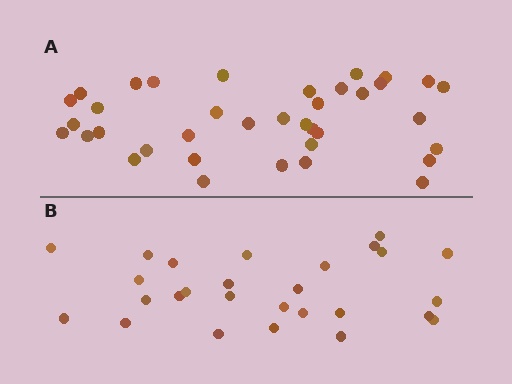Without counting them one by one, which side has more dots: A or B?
Region A (the top region) has more dots.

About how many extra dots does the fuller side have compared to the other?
Region A has roughly 10 or so more dots than region B.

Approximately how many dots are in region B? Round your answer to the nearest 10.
About 30 dots. (The exact count is 27, which rounds to 30.)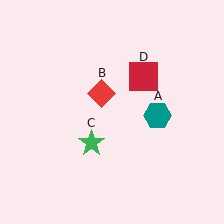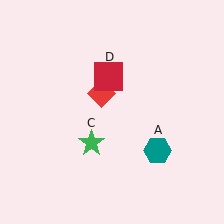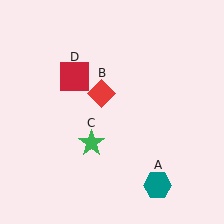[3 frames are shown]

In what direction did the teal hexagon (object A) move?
The teal hexagon (object A) moved down.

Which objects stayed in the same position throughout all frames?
Red diamond (object B) and green star (object C) remained stationary.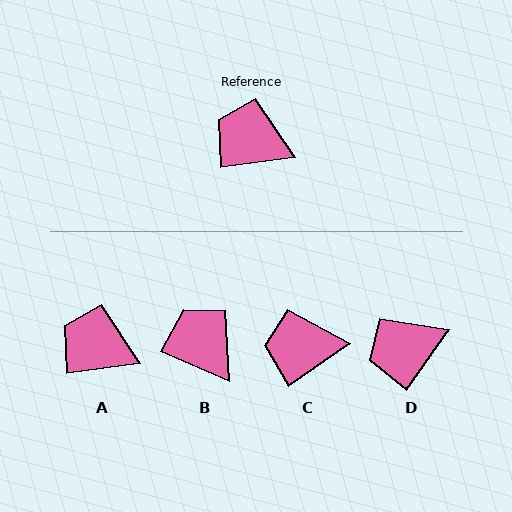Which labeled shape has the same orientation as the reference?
A.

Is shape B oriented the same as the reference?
No, it is off by about 31 degrees.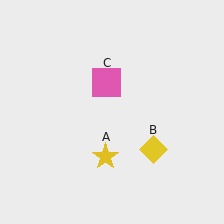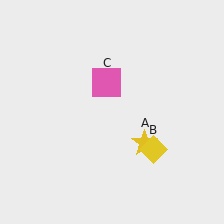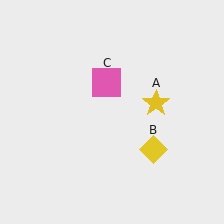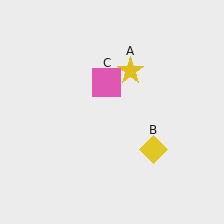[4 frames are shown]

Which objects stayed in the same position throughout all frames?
Yellow diamond (object B) and pink square (object C) remained stationary.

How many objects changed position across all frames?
1 object changed position: yellow star (object A).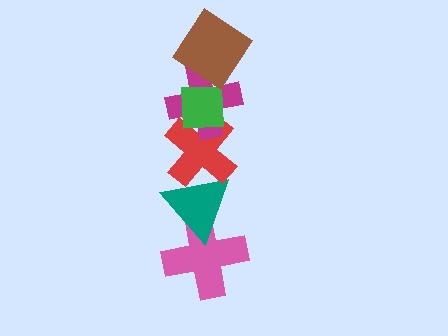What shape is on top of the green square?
The brown diamond is on top of the green square.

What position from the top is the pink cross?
The pink cross is 6th from the top.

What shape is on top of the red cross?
The magenta cross is on top of the red cross.